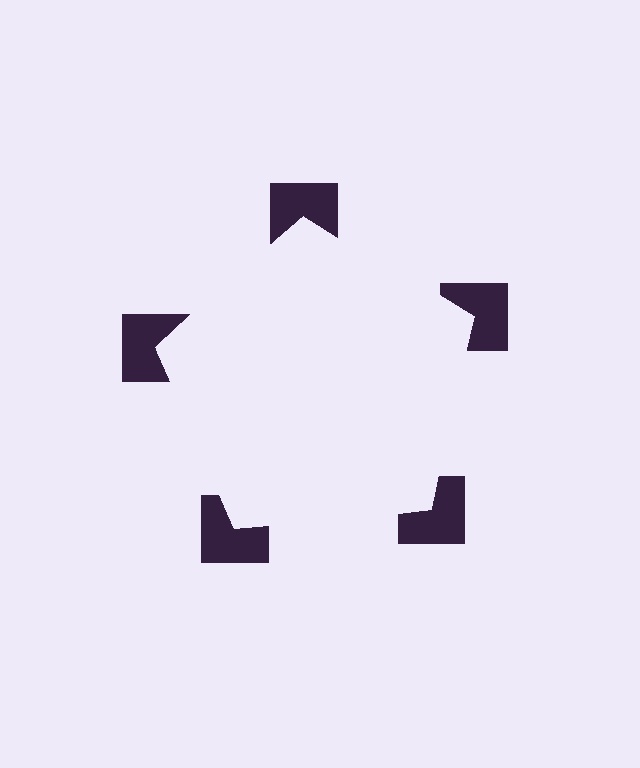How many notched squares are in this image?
There are 5 — one at each vertex of the illusory pentagon.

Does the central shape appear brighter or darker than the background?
It typically appears slightly brighter than the background, even though no actual brightness change is drawn.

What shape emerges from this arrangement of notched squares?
An illusory pentagon — its edges are inferred from the aligned wedge cuts in the notched squares, not physically drawn.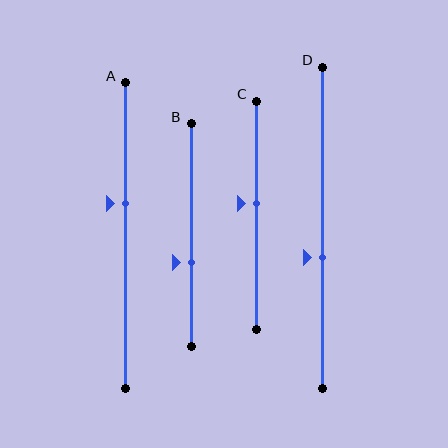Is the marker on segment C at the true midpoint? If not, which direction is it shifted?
No, the marker on segment C is shifted upward by about 5% of the segment length.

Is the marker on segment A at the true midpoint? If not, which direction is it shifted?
No, the marker on segment A is shifted upward by about 11% of the segment length.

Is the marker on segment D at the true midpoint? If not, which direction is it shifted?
No, the marker on segment D is shifted downward by about 9% of the segment length.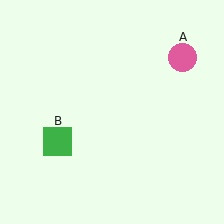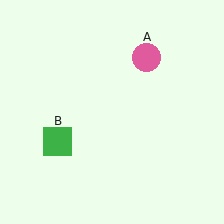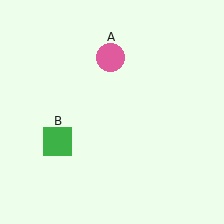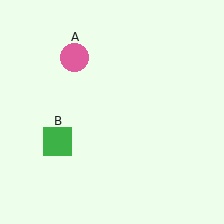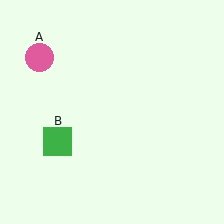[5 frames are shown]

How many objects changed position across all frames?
1 object changed position: pink circle (object A).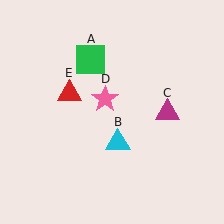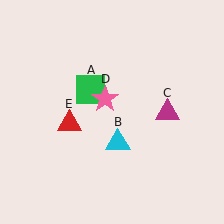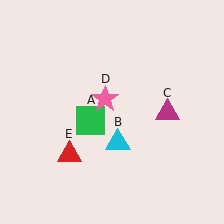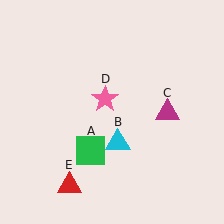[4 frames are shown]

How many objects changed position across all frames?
2 objects changed position: green square (object A), red triangle (object E).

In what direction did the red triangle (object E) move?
The red triangle (object E) moved down.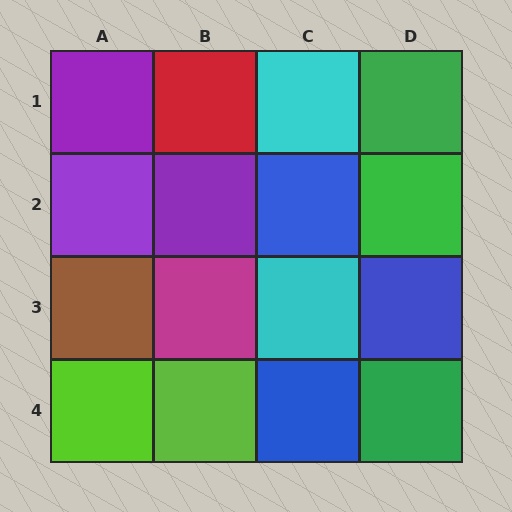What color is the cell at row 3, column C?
Cyan.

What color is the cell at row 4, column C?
Blue.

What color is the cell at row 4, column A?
Lime.